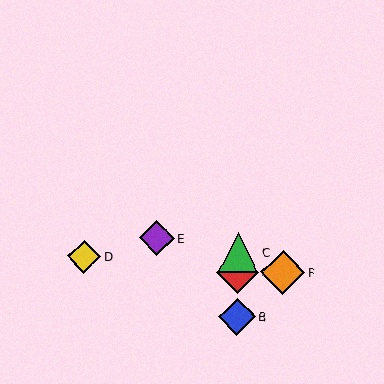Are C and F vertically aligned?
No, C is at x≈238 and F is at x≈283.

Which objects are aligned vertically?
Objects A, B, C are aligned vertically.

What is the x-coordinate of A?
Object A is at x≈238.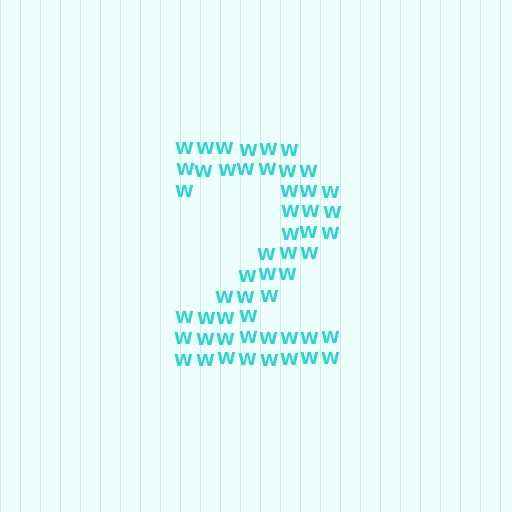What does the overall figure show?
The overall figure shows the digit 2.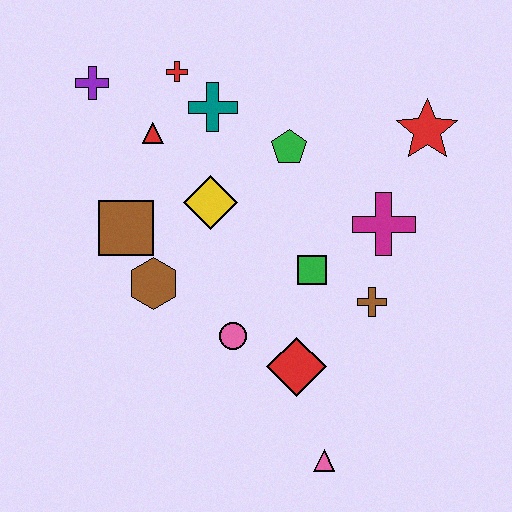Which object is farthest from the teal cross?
The pink triangle is farthest from the teal cross.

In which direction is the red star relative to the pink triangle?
The red star is above the pink triangle.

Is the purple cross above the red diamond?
Yes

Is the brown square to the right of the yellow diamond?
No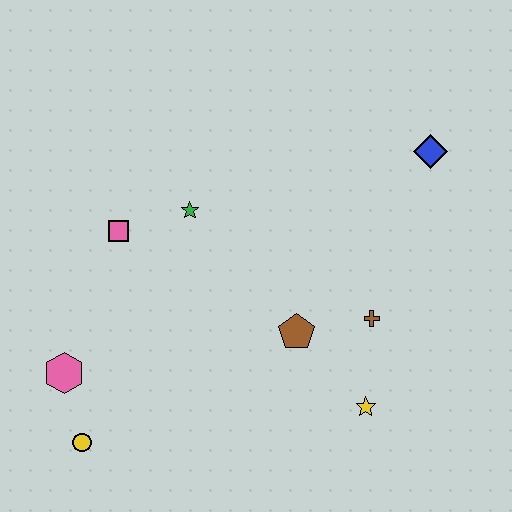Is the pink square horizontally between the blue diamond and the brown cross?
No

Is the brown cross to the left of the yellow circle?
No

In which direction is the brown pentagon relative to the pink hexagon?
The brown pentagon is to the right of the pink hexagon.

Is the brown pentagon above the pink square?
No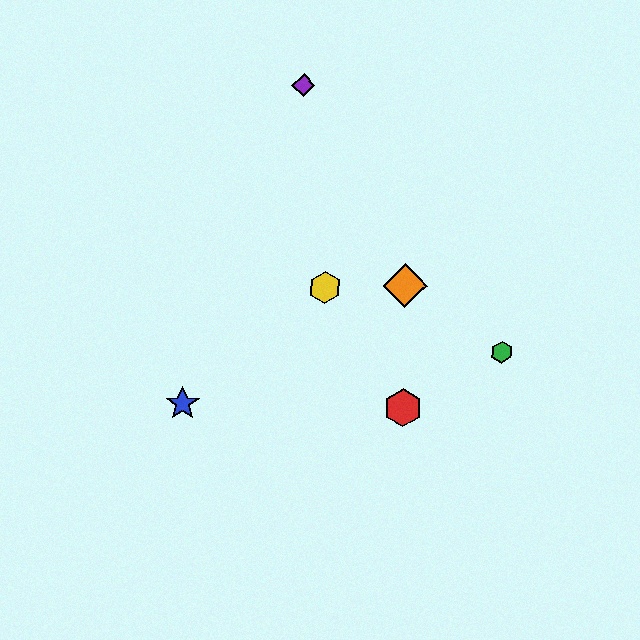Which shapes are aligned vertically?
The red hexagon, the orange diamond are aligned vertically.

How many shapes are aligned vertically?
2 shapes (the red hexagon, the orange diamond) are aligned vertically.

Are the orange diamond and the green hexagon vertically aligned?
No, the orange diamond is at x≈405 and the green hexagon is at x≈502.